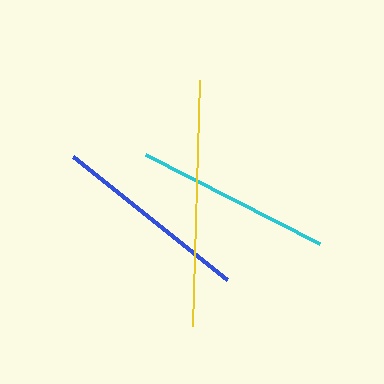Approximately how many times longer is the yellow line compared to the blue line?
The yellow line is approximately 1.2 times the length of the blue line.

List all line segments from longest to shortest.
From longest to shortest: yellow, blue, cyan.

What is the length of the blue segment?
The blue segment is approximately 197 pixels long.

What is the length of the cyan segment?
The cyan segment is approximately 195 pixels long.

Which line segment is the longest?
The yellow line is the longest at approximately 246 pixels.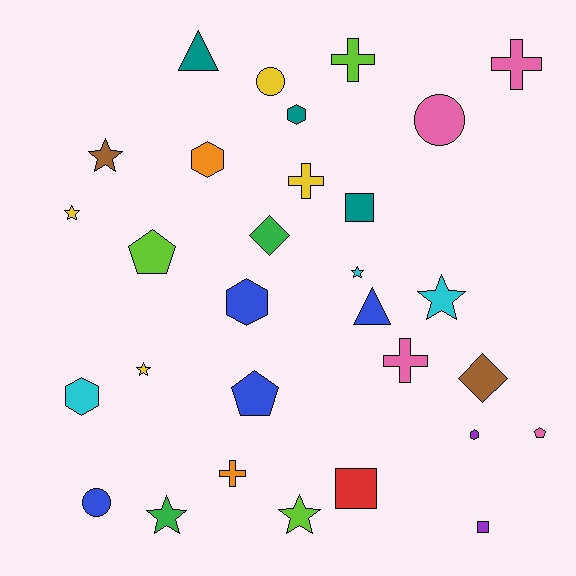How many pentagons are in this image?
There are 3 pentagons.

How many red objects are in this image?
There is 1 red object.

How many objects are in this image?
There are 30 objects.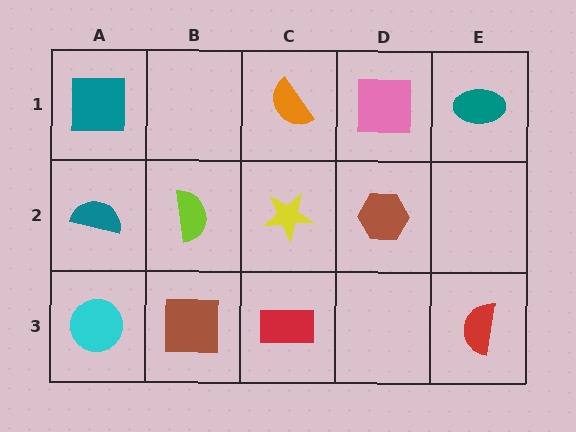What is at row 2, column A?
A teal semicircle.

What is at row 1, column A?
A teal square.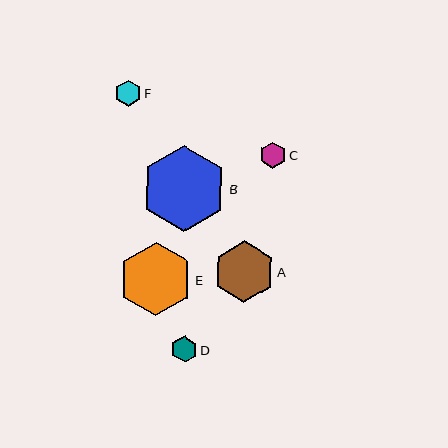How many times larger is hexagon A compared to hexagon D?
Hexagon A is approximately 2.4 times the size of hexagon D.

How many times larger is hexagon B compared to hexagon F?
Hexagon B is approximately 3.3 times the size of hexagon F.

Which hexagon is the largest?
Hexagon B is the largest with a size of approximately 85 pixels.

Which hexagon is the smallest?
Hexagon D is the smallest with a size of approximately 26 pixels.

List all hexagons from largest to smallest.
From largest to smallest: B, E, A, F, C, D.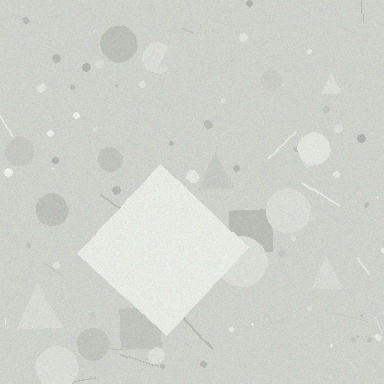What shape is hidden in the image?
A diamond is hidden in the image.